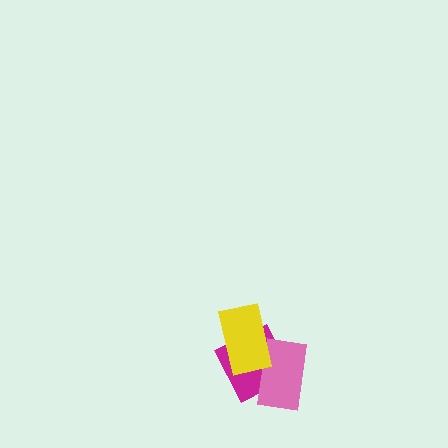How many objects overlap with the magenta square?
2 objects overlap with the magenta square.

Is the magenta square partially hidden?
Yes, it is partially covered by another shape.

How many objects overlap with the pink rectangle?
2 objects overlap with the pink rectangle.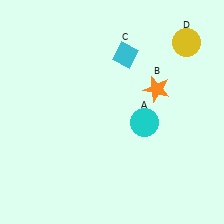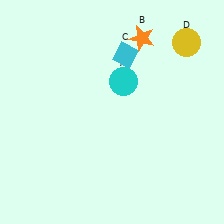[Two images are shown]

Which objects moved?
The objects that moved are: the cyan circle (A), the orange star (B).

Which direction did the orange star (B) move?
The orange star (B) moved up.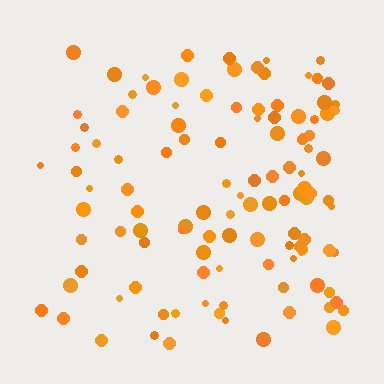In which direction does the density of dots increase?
From left to right, with the right side densest.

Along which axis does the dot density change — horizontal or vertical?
Horizontal.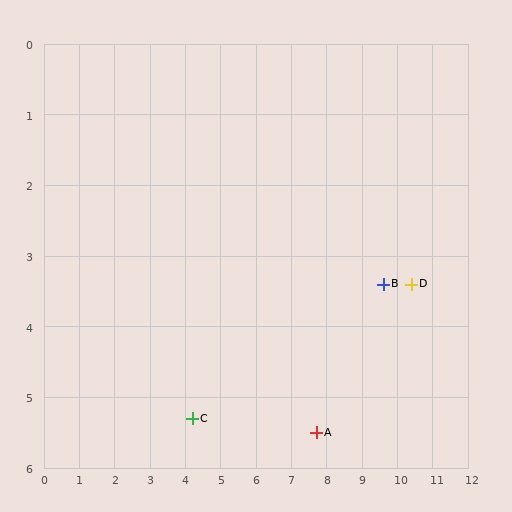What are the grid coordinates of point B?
Point B is at approximately (9.6, 3.4).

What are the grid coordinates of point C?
Point C is at approximately (4.2, 5.3).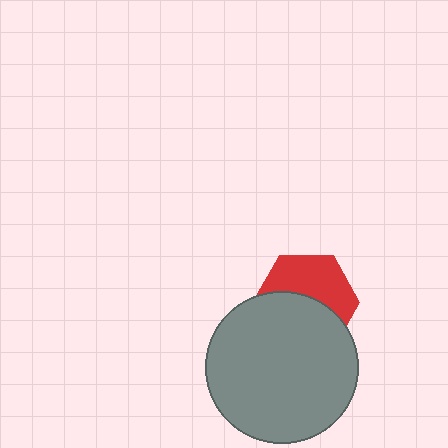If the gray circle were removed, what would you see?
You would see the complete red hexagon.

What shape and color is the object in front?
The object in front is a gray circle.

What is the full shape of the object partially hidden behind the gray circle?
The partially hidden object is a red hexagon.